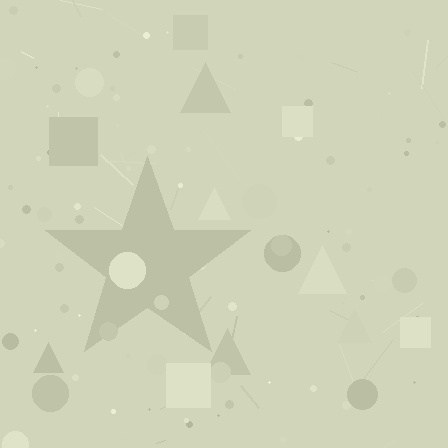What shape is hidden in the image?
A star is hidden in the image.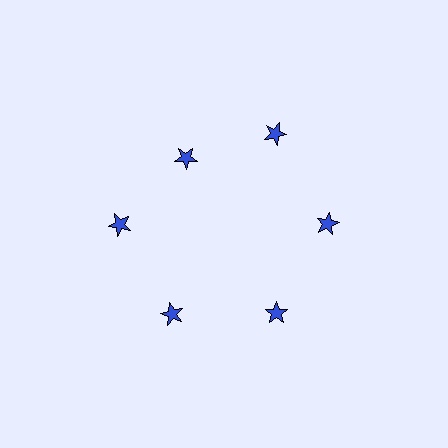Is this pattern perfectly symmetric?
No. The 6 blue stars are arranged in a ring, but one element near the 11 o'clock position is pulled inward toward the center, breaking the 6-fold rotational symmetry.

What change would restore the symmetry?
The symmetry would be restored by moving it outward, back onto the ring so that all 6 stars sit at equal angles and equal distance from the center.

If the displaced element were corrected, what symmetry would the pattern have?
It would have 6-fold rotational symmetry — the pattern would map onto itself every 60 degrees.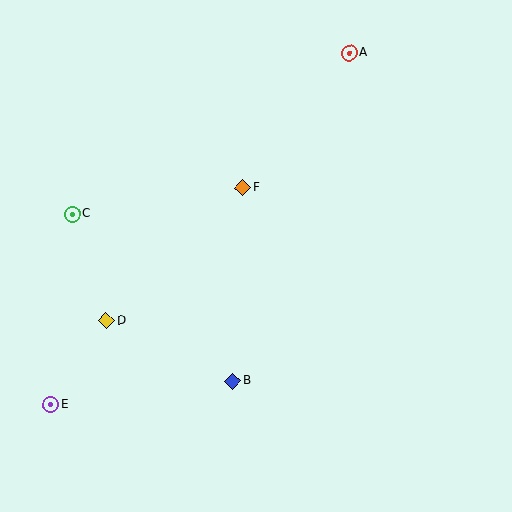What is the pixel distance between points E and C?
The distance between E and C is 192 pixels.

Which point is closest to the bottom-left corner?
Point E is closest to the bottom-left corner.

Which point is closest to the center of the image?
Point F at (243, 188) is closest to the center.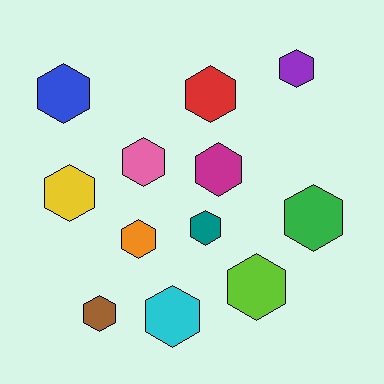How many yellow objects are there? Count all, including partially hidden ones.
There is 1 yellow object.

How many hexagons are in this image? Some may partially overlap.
There are 12 hexagons.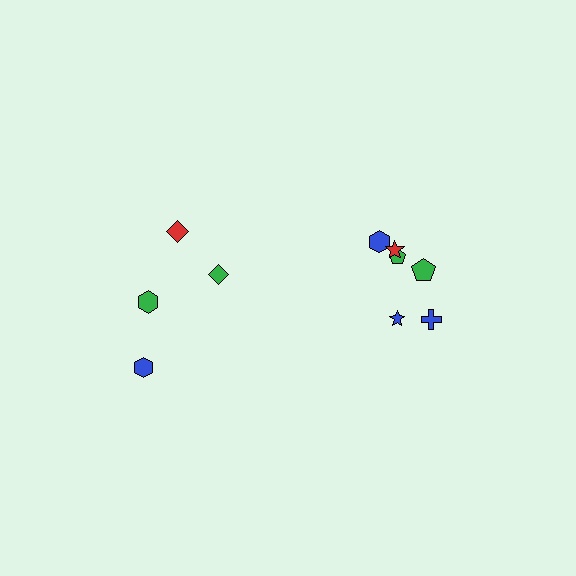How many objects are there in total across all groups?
There are 10 objects.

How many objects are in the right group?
There are 6 objects.